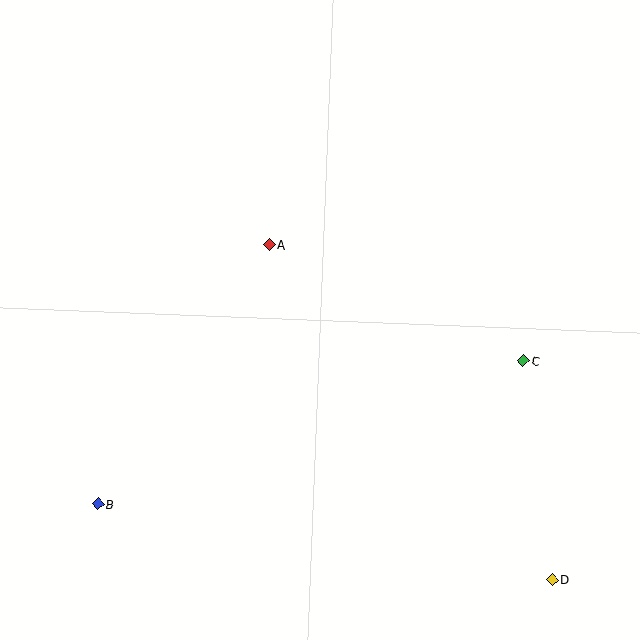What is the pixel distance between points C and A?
The distance between C and A is 279 pixels.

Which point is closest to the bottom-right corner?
Point D is closest to the bottom-right corner.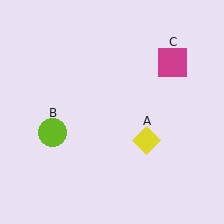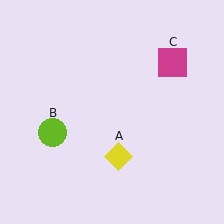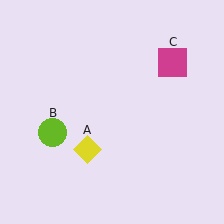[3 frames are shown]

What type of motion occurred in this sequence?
The yellow diamond (object A) rotated clockwise around the center of the scene.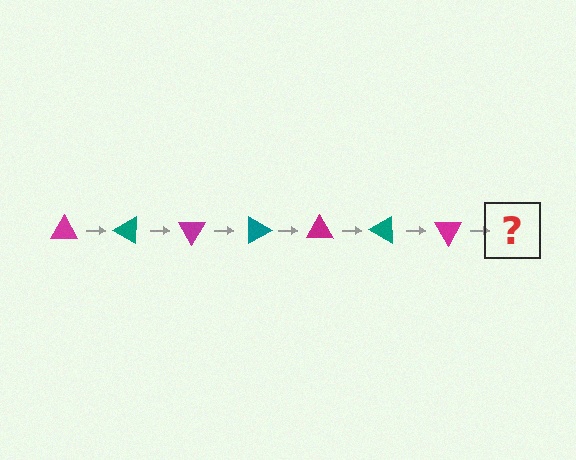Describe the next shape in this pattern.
It should be a teal triangle, rotated 210 degrees from the start.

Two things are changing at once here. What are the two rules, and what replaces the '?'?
The two rules are that it rotates 30 degrees each step and the color cycles through magenta and teal. The '?' should be a teal triangle, rotated 210 degrees from the start.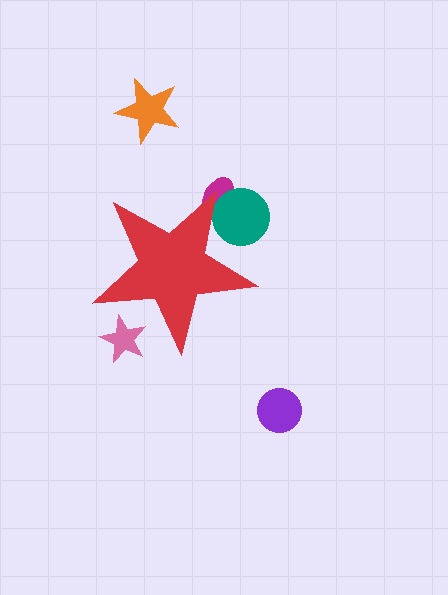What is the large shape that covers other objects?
A red star.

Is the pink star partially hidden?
Yes, the pink star is partially hidden behind the red star.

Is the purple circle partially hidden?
No, the purple circle is fully visible.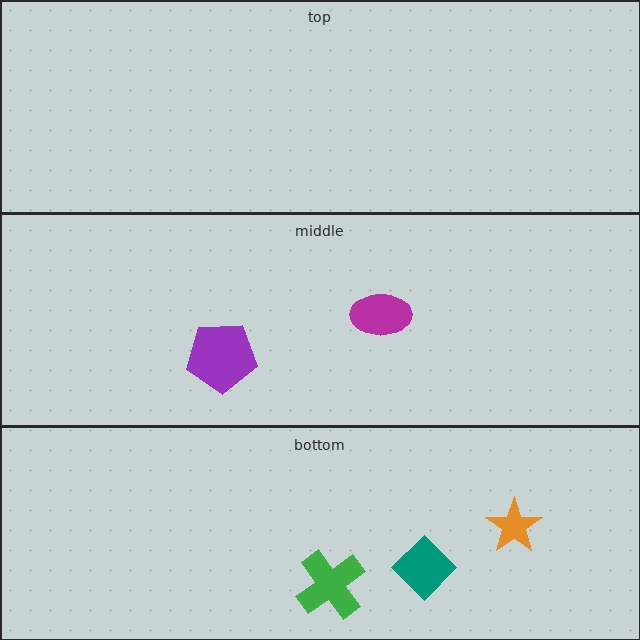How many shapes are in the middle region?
2.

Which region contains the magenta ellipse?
The middle region.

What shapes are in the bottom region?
The teal diamond, the orange star, the green cross.